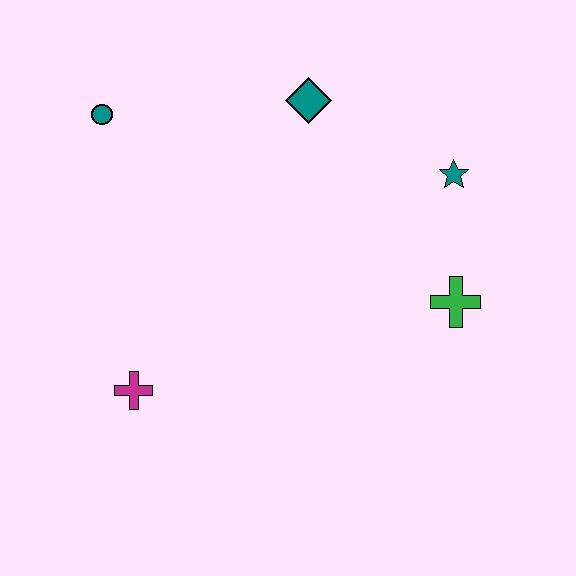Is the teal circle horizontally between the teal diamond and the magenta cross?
No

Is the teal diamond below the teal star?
No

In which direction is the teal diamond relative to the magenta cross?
The teal diamond is above the magenta cross.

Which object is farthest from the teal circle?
The green cross is farthest from the teal circle.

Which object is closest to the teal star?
The green cross is closest to the teal star.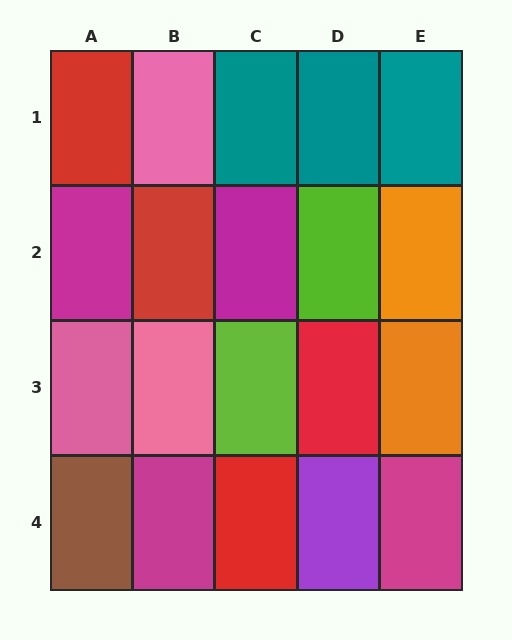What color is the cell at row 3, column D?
Red.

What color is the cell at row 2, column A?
Magenta.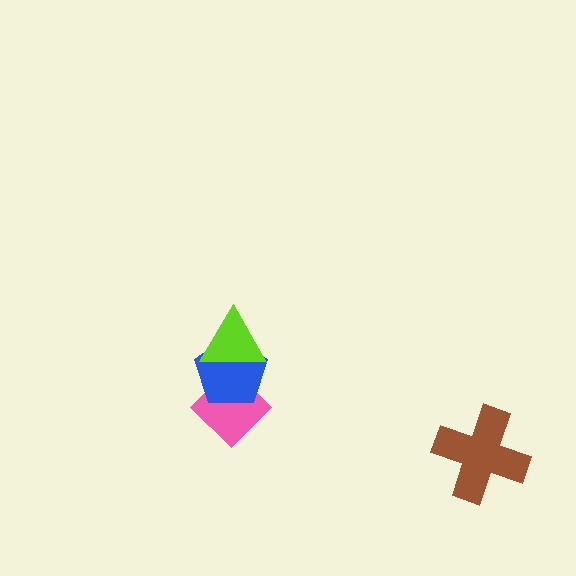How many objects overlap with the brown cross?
0 objects overlap with the brown cross.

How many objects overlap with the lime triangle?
2 objects overlap with the lime triangle.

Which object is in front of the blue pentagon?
The lime triangle is in front of the blue pentagon.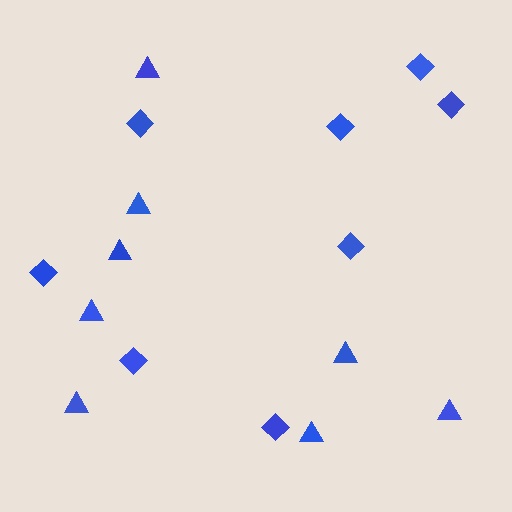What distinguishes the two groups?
There are 2 groups: one group of triangles (8) and one group of diamonds (8).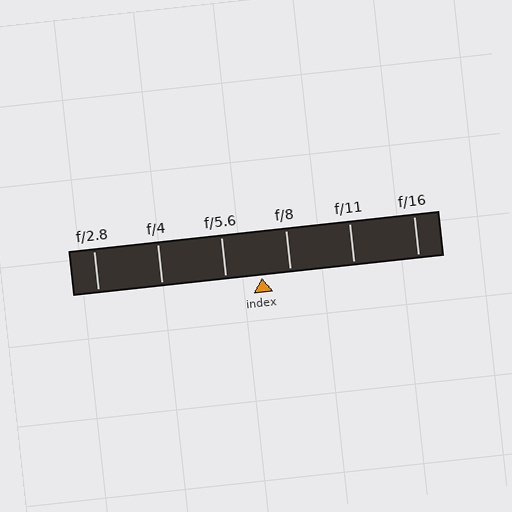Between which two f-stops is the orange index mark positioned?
The index mark is between f/5.6 and f/8.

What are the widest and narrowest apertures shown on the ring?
The widest aperture shown is f/2.8 and the narrowest is f/16.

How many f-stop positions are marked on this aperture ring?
There are 6 f-stop positions marked.